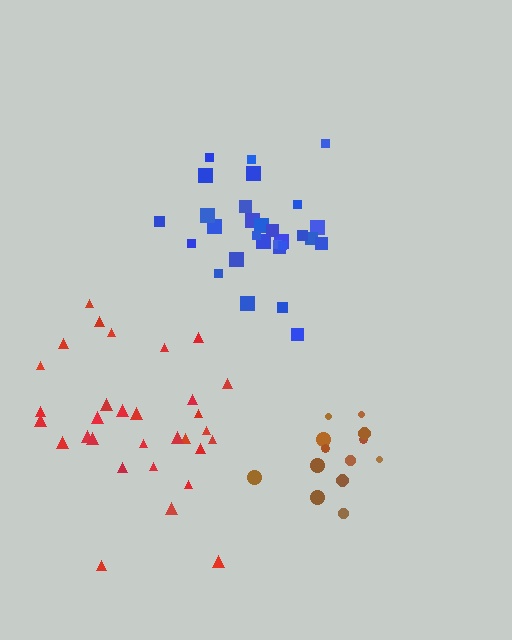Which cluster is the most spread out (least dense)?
Red.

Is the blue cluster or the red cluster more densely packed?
Blue.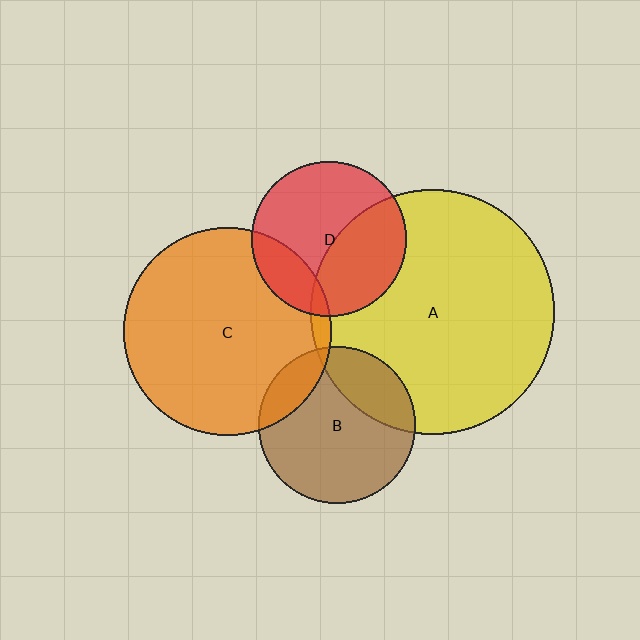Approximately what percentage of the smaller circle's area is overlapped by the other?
Approximately 25%.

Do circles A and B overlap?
Yes.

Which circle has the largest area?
Circle A (yellow).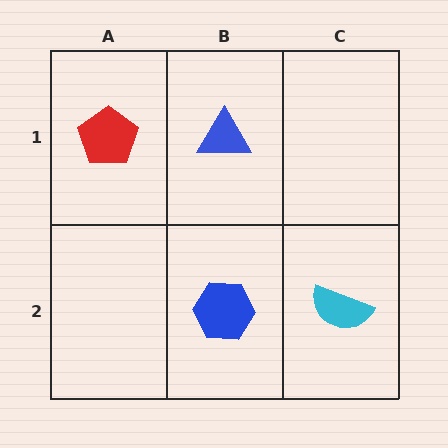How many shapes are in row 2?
2 shapes.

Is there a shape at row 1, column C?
No, that cell is empty.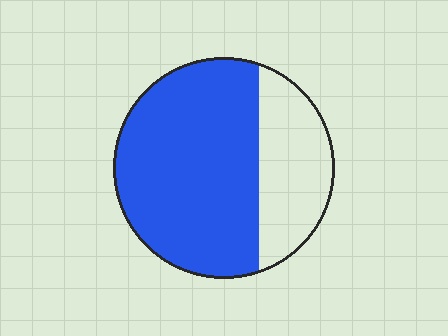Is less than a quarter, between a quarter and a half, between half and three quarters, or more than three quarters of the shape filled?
Between half and three quarters.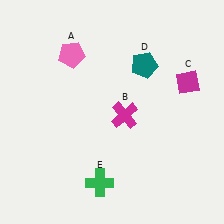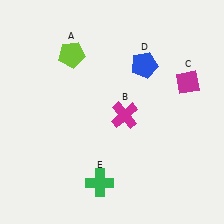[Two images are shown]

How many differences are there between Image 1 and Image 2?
There are 2 differences between the two images.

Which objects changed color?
A changed from pink to lime. D changed from teal to blue.